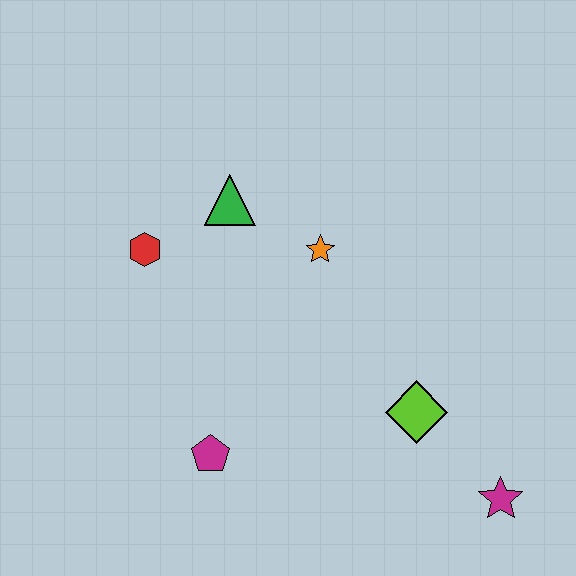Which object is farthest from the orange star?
The magenta star is farthest from the orange star.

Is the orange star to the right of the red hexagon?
Yes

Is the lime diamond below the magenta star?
No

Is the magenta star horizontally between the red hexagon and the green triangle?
No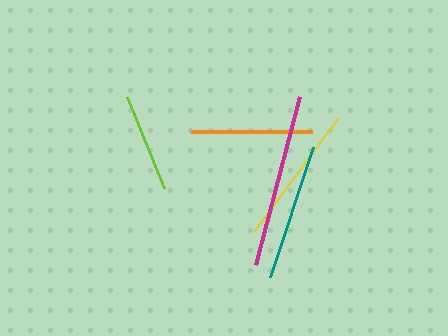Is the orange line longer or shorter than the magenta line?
The magenta line is longer than the orange line.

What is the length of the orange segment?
The orange segment is approximately 120 pixels long.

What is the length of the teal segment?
The teal segment is approximately 137 pixels long.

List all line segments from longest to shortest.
From longest to shortest: magenta, yellow, teal, orange, lime.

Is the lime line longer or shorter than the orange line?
The orange line is longer than the lime line.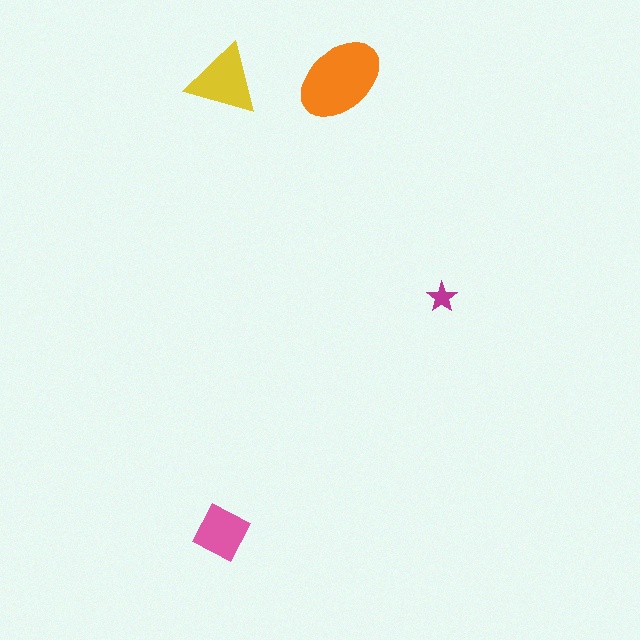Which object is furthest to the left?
The pink diamond is leftmost.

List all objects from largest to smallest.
The orange ellipse, the yellow triangle, the pink diamond, the magenta star.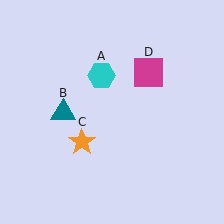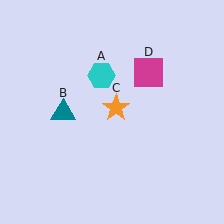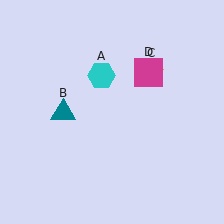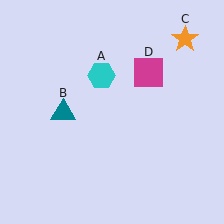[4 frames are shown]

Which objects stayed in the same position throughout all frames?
Cyan hexagon (object A) and teal triangle (object B) and magenta square (object D) remained stationary.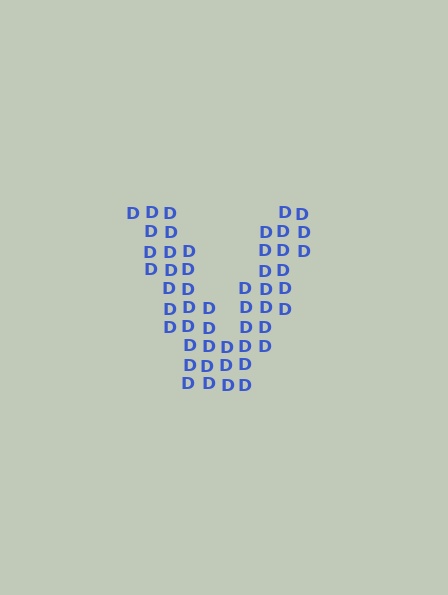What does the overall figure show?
The overall figure shows the letter V.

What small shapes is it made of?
It is made of small letter D's.